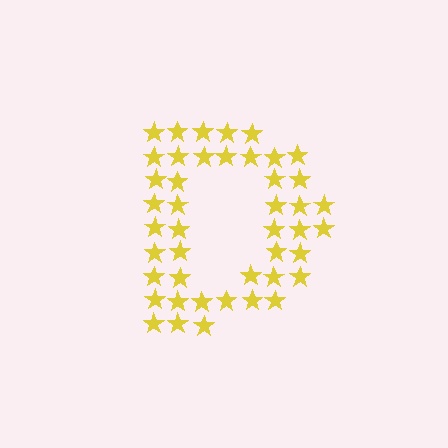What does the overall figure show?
The overall figure shows the letter D.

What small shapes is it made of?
It is made of small stars.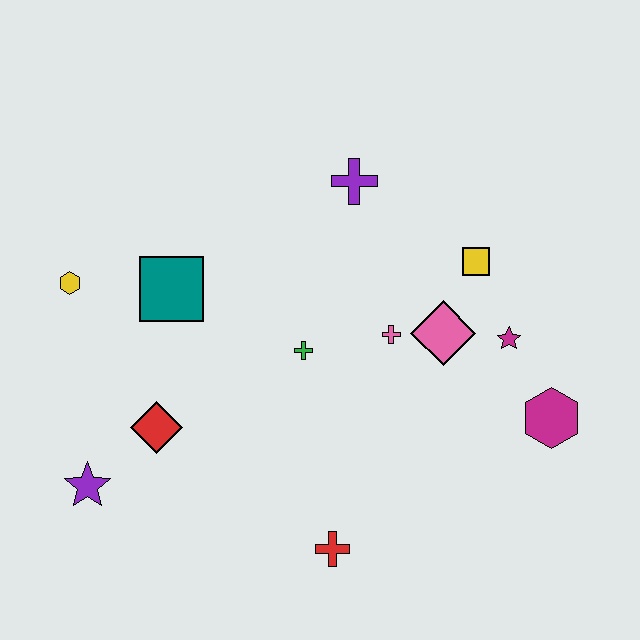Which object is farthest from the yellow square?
The purple star is farthest from the yellow square.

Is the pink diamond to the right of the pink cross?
Yes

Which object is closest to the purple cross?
The yellow square is closest to the purple cross.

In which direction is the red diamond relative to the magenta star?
The red diamond is to the left of the magenta star.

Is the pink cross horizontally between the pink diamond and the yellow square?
No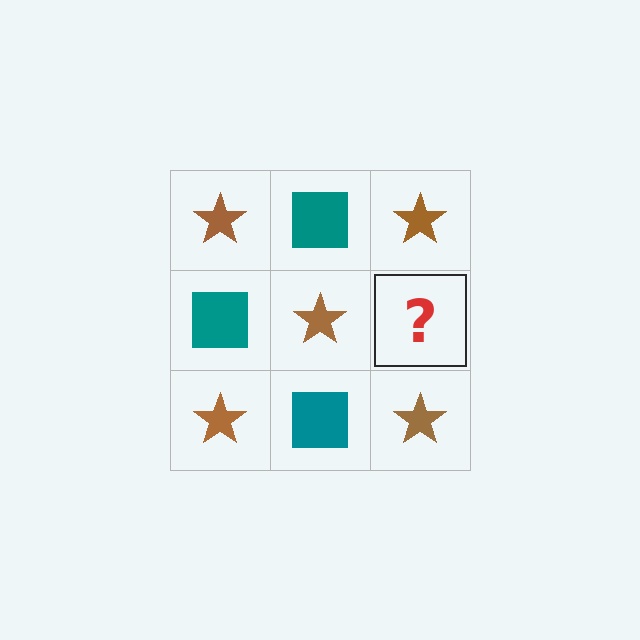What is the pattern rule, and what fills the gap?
The rule is that it alternates brown star and teal square in a checkerboard pattern. The gap should be filled with a teal square.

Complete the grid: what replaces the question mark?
The question mark should be replaced with a teal square.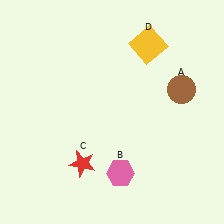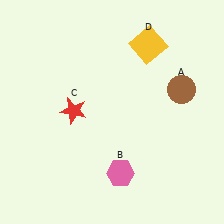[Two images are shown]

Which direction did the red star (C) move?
The red star (C) moved up.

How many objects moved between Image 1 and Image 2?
1 object moved between the two images.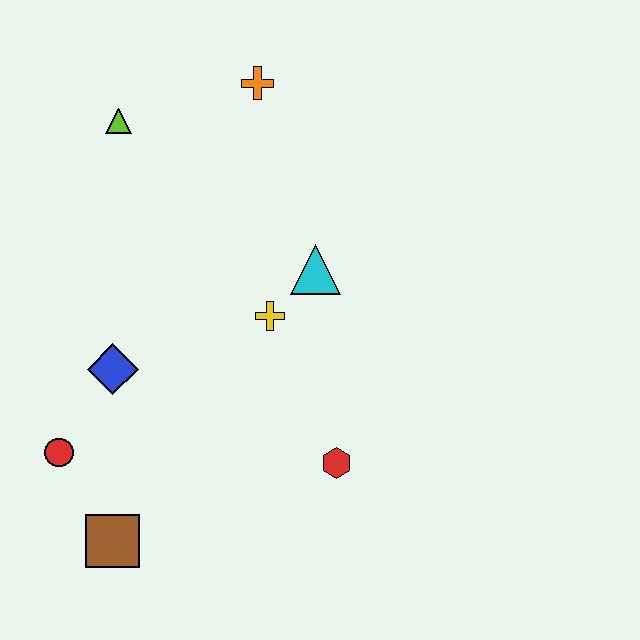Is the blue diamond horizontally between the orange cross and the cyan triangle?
No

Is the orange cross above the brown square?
Yes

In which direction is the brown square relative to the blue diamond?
The brown square is below the blue diamond.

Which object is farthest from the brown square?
The orange cross is farthest from the brown square.